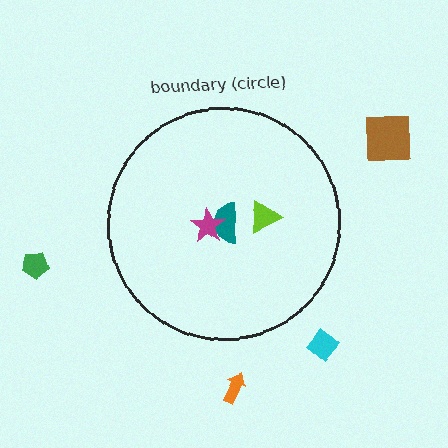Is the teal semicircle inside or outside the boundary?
Inside.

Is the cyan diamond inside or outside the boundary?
Outside.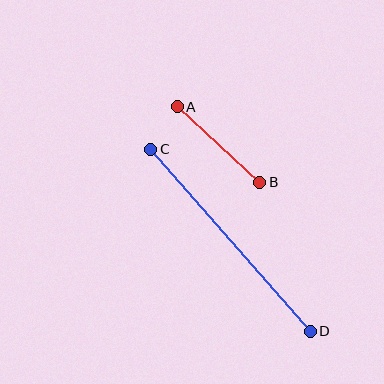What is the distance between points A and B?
The distance is approximately 112 pixels.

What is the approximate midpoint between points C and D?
The midpoint is at approximately (230, 240) pixels.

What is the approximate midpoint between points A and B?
The midpoint is at approximately (218, 145) pixels.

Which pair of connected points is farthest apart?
Points C and D are farthest apart.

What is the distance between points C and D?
The distance is approximately 242 pixels.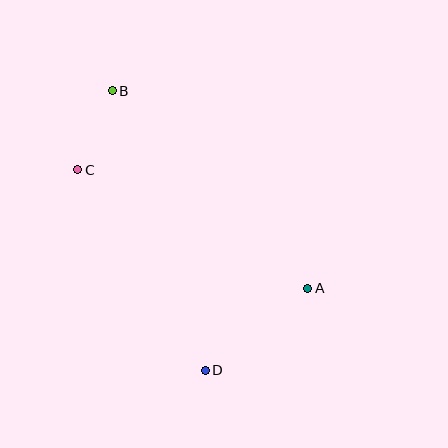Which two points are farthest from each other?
Points B and D are farthest from each other.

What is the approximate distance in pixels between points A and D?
The distance between A and D is approximately 131 pixels.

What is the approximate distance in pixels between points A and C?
The distance between A and C is approximately 258 pixels.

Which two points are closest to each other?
Points B and C are closest to each other.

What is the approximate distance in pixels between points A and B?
The distance between A and B is approximately 278 pixels.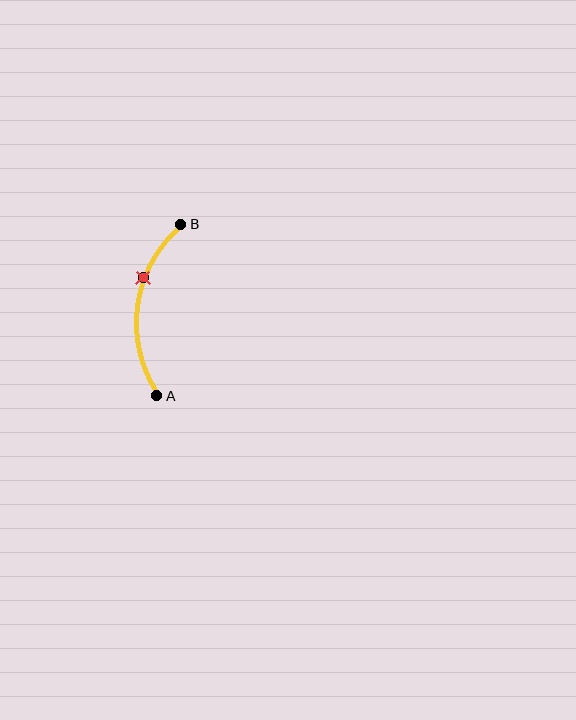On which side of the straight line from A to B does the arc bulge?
The arc bulges to the left of the straight line connecting A and B.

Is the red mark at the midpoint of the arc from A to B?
No. The red mark lies on the arc but is closer to endpoint B. The arc midpoint would be at the point on the curve equidistant along the arc from both A and B.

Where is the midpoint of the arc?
The arc midpoint is the point on the curve farthest from the straight line joining A and B. It sits to the left of that line.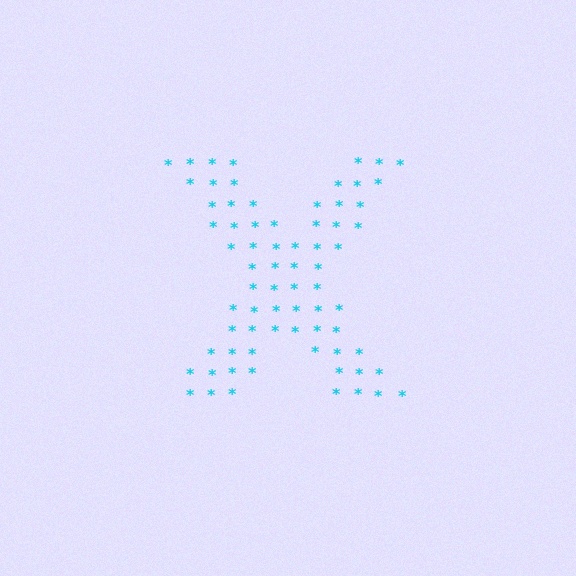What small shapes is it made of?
It is made of small asterisks.